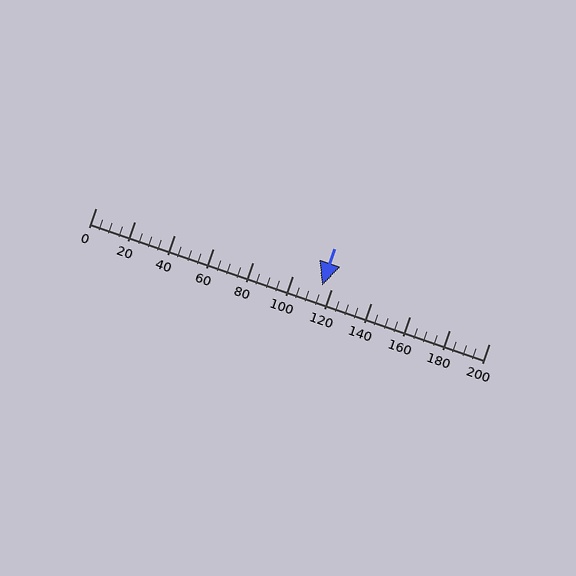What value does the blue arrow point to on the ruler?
The blue arrow points to approximately 115.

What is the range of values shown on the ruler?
The ruler shows values from 0 to 200.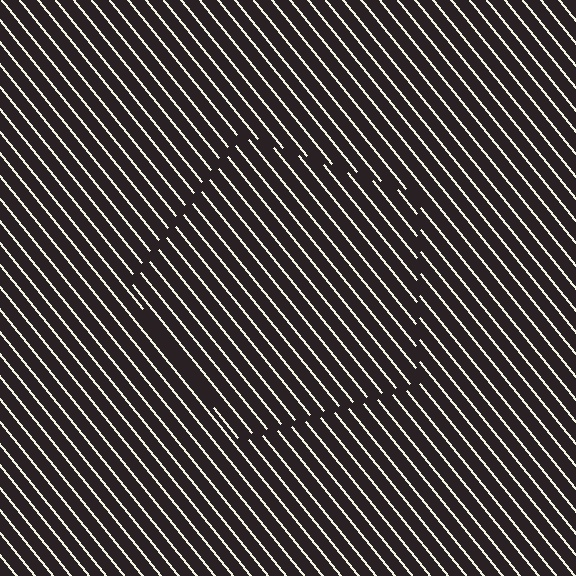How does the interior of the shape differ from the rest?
The interior of the shape contains the same grating, shifted by half a period — the contour is defined by the phase discontinuity where line-ends from the inner and outer gratings abut.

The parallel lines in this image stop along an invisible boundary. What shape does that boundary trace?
An illusory pentagon. The interior of the shape contains the same grating, shifted by half a period — the contour is defined by the phase discontinuity where line-ends from the inner and outer gratings abut.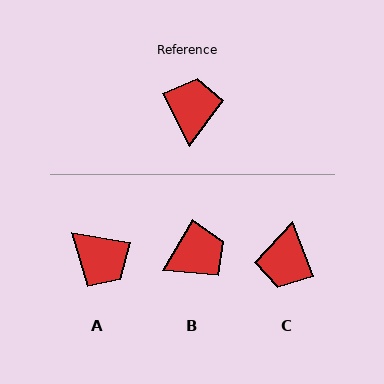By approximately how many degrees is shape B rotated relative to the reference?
Approximately 59 degrees clockwise.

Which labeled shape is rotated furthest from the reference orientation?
C, about 173 degrees away.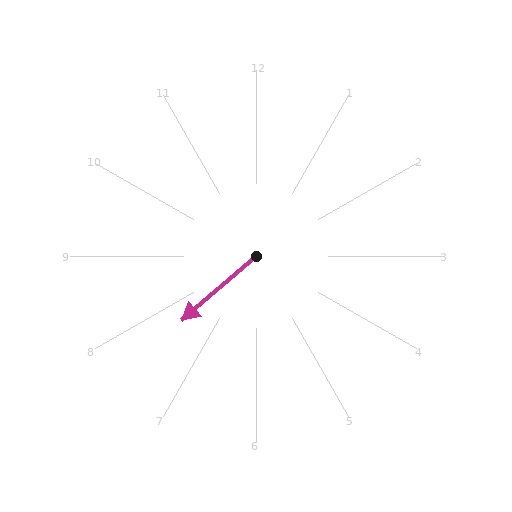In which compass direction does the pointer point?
Southwest.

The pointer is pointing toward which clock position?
Roughly 8 o'clock.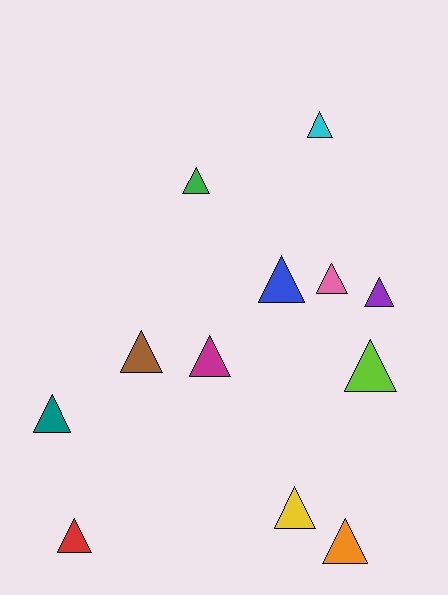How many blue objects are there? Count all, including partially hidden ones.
There is 1 blue object.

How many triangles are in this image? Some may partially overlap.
There are 12 triangles.